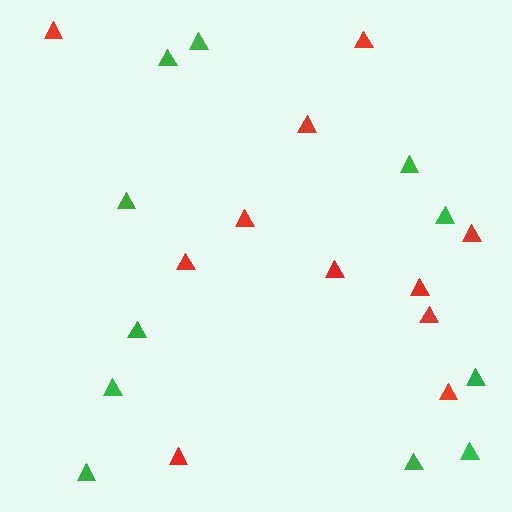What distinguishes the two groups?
There are 2 groups: one group of green triangles (11) and one group of red triangles (11).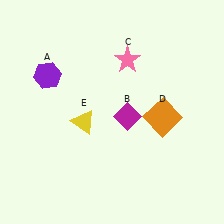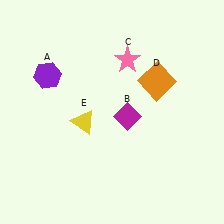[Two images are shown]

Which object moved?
The orange square (D) moved up.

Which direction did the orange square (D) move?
The orange square (D) moved up.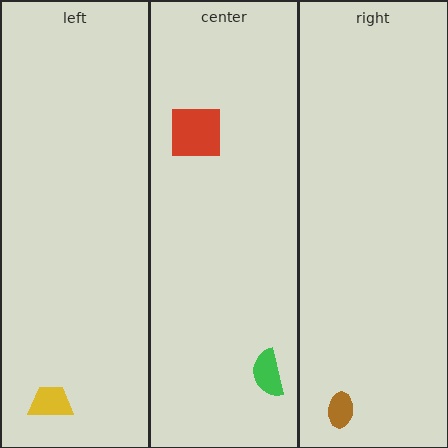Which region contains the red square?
The center region.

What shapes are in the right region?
The brown ellipse.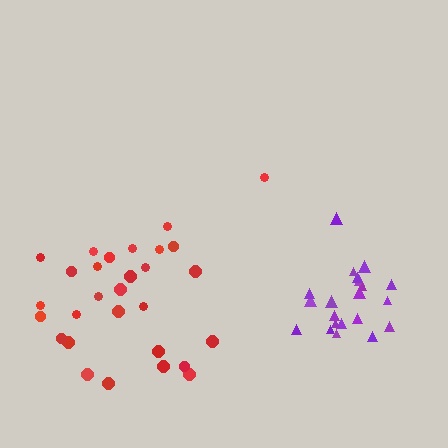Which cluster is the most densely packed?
Purple.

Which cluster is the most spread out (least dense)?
Red.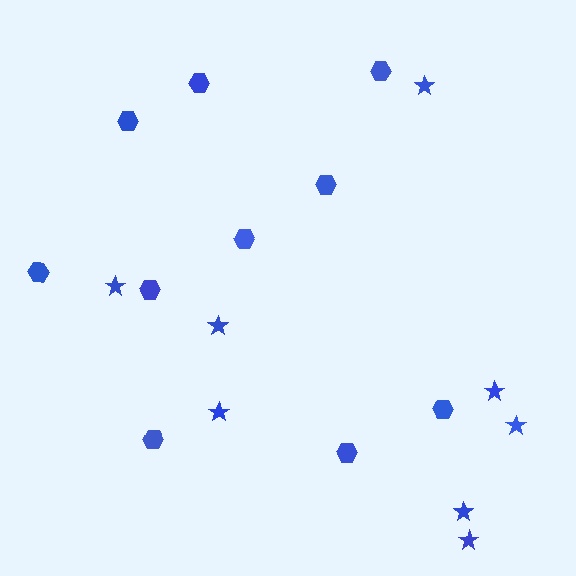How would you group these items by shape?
There are 2 groups: one group of hexagons (10) and one group of stars (8).